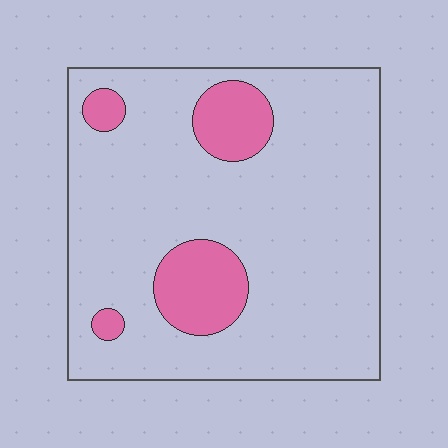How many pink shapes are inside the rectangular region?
4.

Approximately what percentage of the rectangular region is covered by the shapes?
Approximately 15%.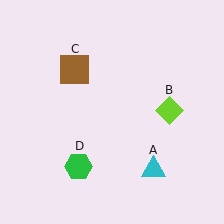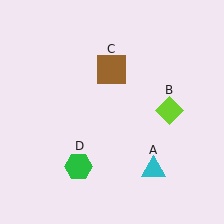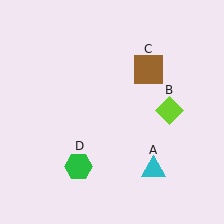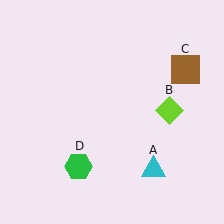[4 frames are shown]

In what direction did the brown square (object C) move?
The brown square (object C) moved right.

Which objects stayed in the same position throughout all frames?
Cyan triangle (object A) and lime diamond (object B) and green hexagon (object D) remained stationary.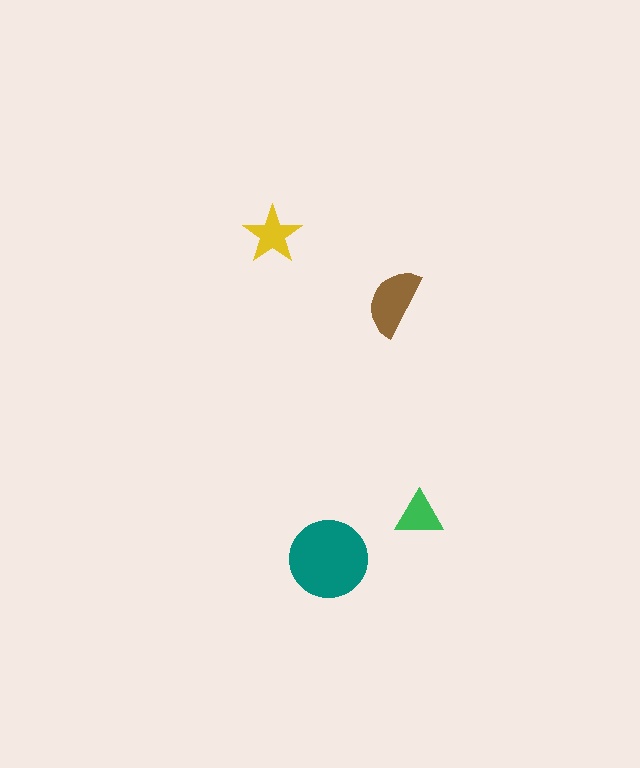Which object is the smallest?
The green triangle.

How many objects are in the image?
There are 4 objects in the image.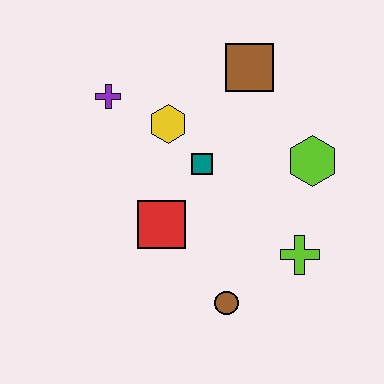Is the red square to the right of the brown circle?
No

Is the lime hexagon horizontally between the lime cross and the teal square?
No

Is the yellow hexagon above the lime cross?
Yes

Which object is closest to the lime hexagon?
The lime cross is closest to the lime hexagon.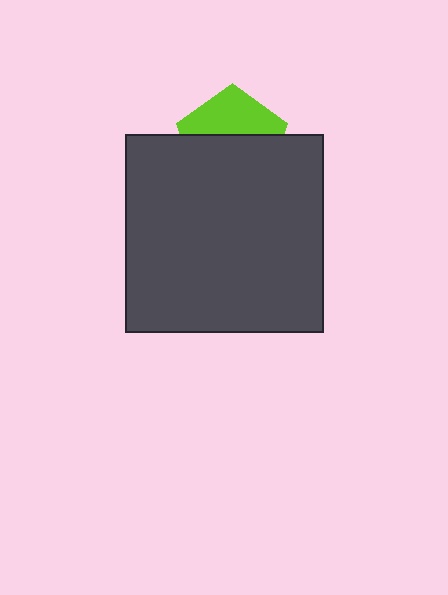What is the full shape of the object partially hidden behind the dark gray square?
The partially hidden object is a lime pentagon.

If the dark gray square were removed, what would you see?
You would see the complete lime pentagon.